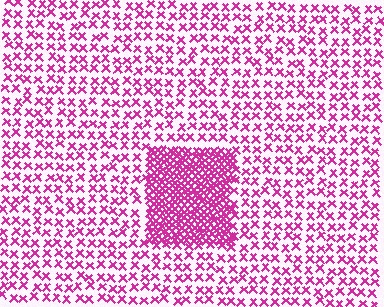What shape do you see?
I see a rectangle.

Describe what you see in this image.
The image contains small magenta elements arranged at two different densities. A rectangle-shaped region is visible where the elements are more densely packed than the surrounding area.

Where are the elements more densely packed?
The elements are more densely packed inside the rectangle boundary.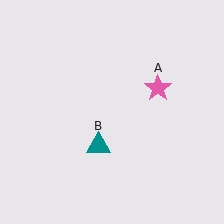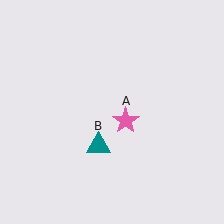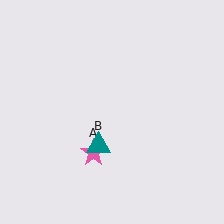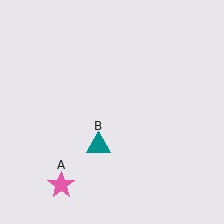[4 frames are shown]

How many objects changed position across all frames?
1 object changed position: pink star (object A).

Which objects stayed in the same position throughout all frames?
Teal triangle (object B) remained stationary.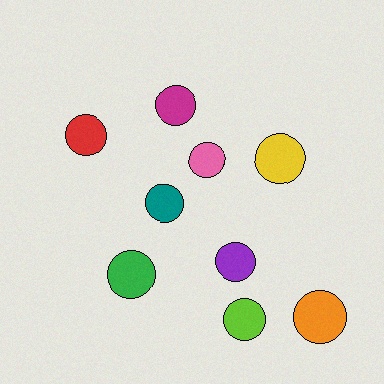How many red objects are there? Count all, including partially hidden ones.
There is 1 red object.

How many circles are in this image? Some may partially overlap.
There are 9 circles.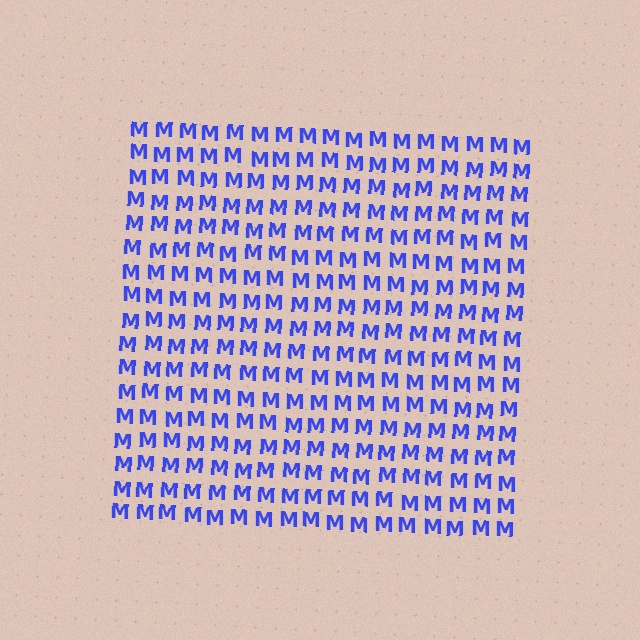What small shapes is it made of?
It is made of small letter M's.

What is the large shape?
The large shape is a square.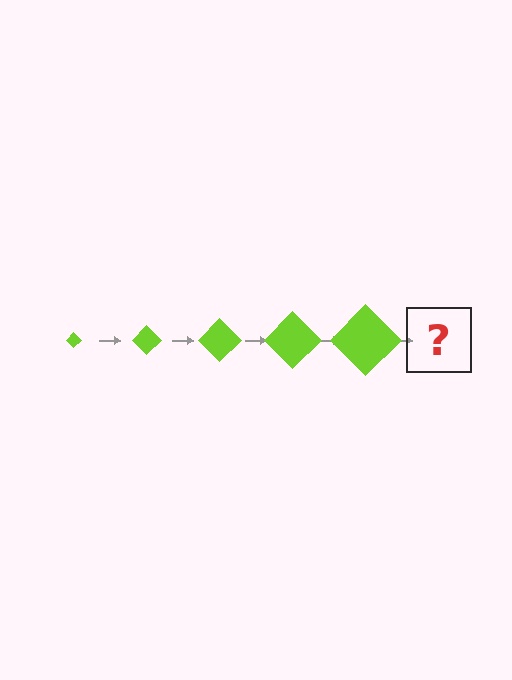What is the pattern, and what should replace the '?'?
The pattern is that the diamond gets progressively larger each step. The '?' should be a lime diamond, larger than the previous one.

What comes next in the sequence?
The next element should be a lime diamond, larger than the previous one.